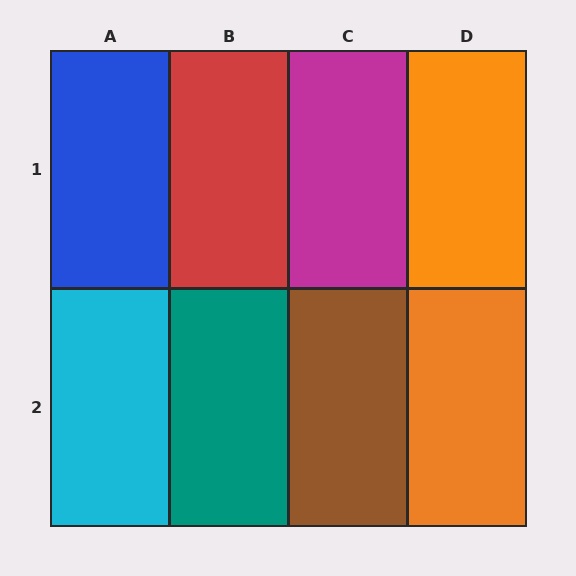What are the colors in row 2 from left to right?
Cyan, teal, brown, orange.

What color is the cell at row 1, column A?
Blue.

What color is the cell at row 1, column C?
Magenta.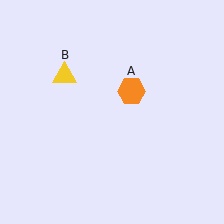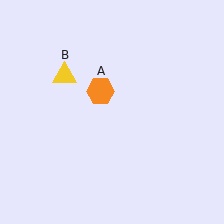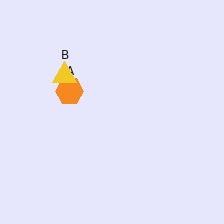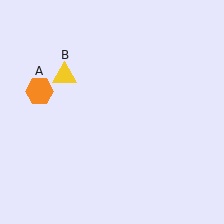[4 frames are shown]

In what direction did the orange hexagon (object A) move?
The orange hexagon (object A) moved left.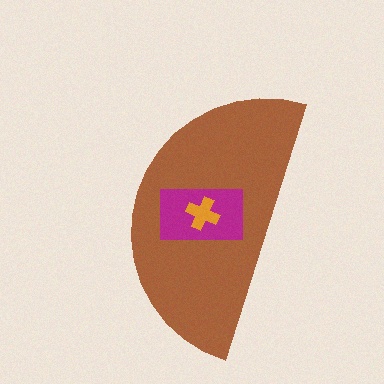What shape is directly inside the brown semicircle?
The magenta rectangle.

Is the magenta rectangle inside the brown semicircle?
Yes.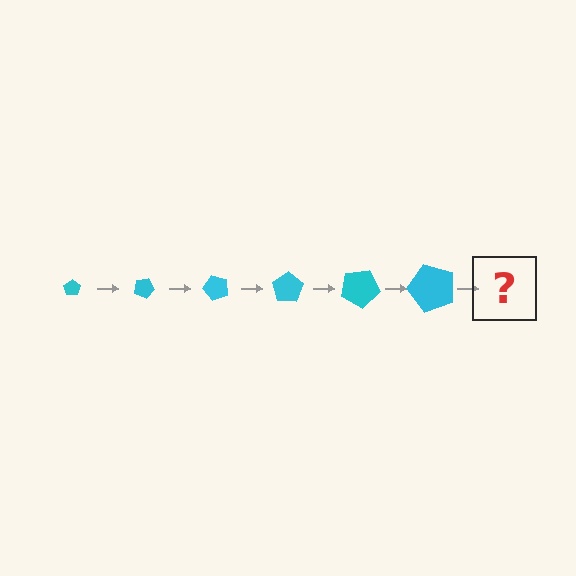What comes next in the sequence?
The next element should be a pentagon, larger than the previous one and rotated 150 degrees from the start.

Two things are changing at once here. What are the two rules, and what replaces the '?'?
The two rules are that the pentagon grows larger each step and it rotates 25 degrees each step. The '?' should be a pentagon, larger than the previous one and rotated 150 degrees from the start.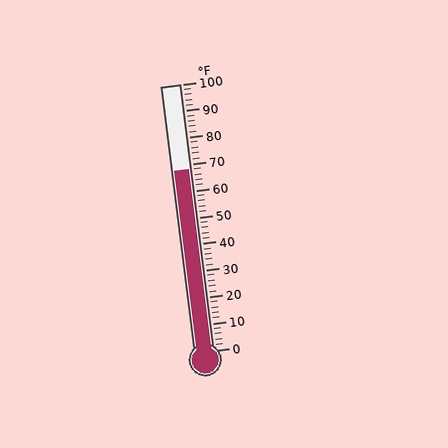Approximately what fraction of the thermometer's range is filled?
The thermometer is filled to approximately 70% of its range.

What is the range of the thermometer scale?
The thermometer scale ranges from 0°F to 100°F.